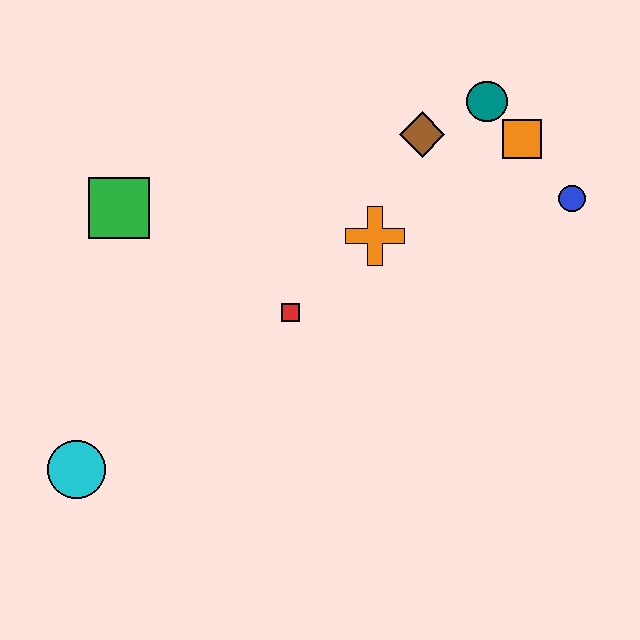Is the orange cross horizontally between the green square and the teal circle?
Yes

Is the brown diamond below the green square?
No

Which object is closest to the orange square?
The teal circle is closest to the orange square.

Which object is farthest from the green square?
The blue circle is farthest from the green square.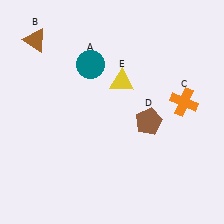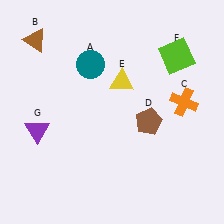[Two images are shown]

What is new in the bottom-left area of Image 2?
A purple triangle (G) was added in the bottom-left area of Image 2.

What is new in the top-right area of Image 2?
A lime square (F) was added in the top-right area of Image 2.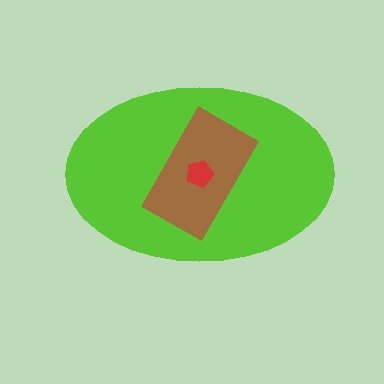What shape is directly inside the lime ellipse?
The brown rectangle.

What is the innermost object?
The red pentagon.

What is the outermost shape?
The lime ellipse.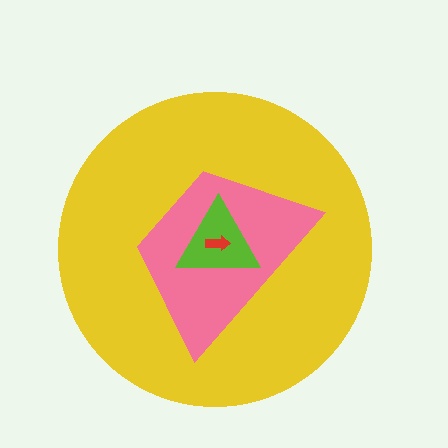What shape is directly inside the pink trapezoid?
The lime triangle.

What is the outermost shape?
The yellow circle.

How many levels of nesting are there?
4.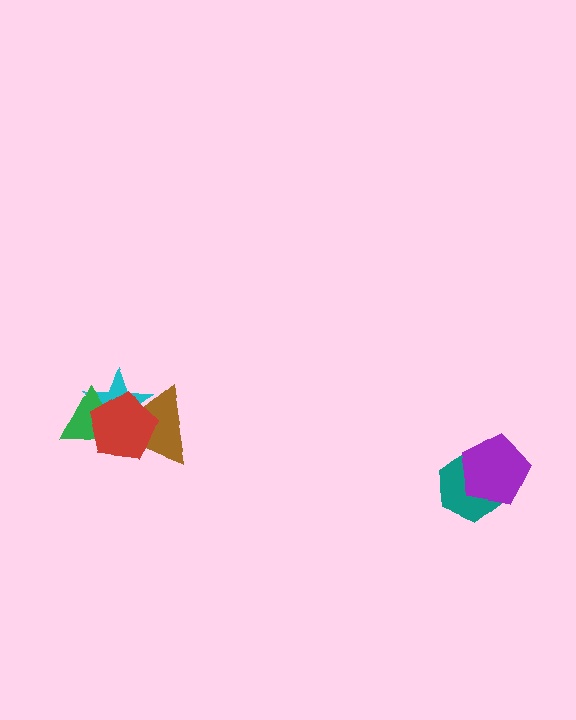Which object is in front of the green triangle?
The red pentagon is in front of the green triangle.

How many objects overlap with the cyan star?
3 objects overlap with the cyan star.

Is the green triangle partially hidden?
Yes, it is partially covered by another shape.